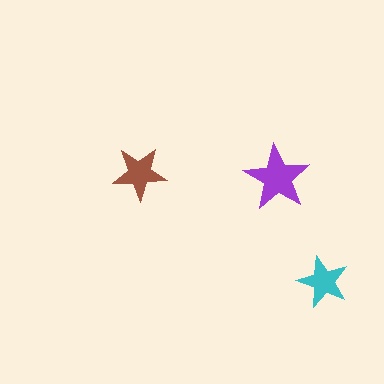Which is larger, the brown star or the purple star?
The purple one.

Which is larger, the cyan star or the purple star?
The purple one.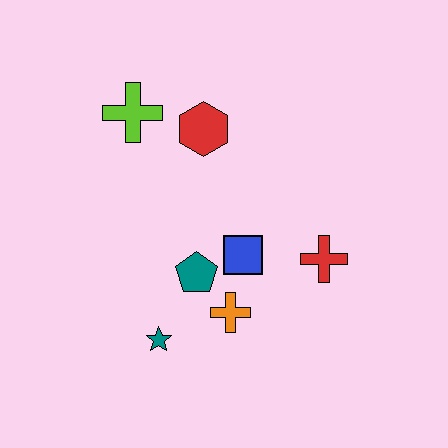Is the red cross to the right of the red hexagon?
Yes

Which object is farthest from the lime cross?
The red cross is farthest from the lime cross.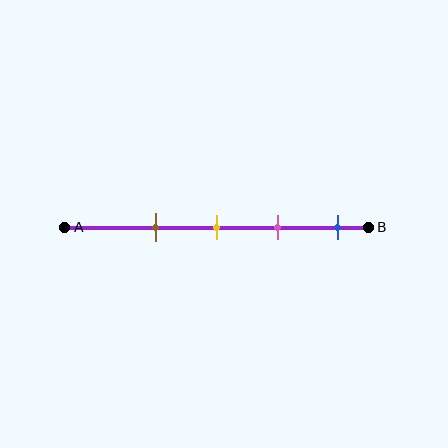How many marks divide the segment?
There are 4 marks dividing the segment.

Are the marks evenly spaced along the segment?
Yes, the marks are approximately evenly spaced.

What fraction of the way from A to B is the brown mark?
The brown mark is approximately 30% (0.3) of the way from A to B.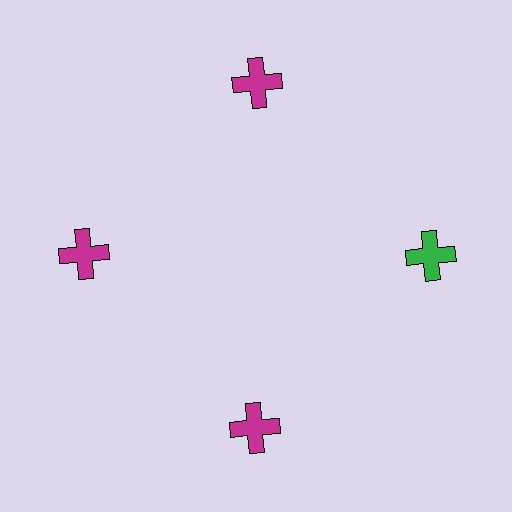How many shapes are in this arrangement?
There are 4 shapes arranged in a ring pattern.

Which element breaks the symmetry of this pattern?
The green cross at roughly the 3 o'clock position breaks the symmetry. All other shapes are magenta crosses.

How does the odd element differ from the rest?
It has a different color: green instead of magenta.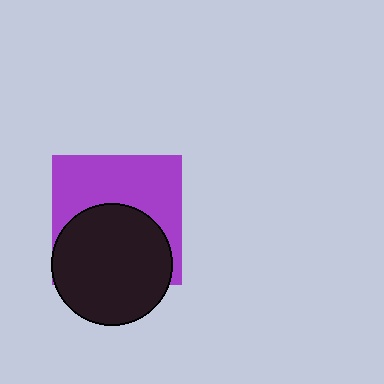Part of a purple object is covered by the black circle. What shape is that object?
It is a square.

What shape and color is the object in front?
The object in front is a black circle.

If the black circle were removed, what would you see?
You would see the complete purple square.